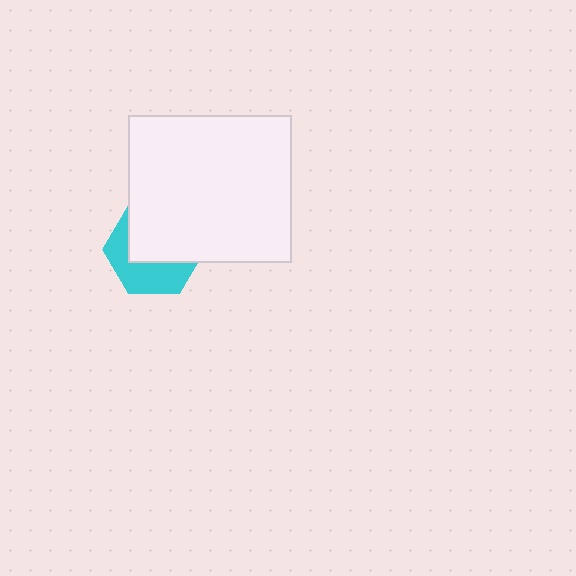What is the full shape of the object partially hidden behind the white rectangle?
The partially hidden object is a cyan hexagon.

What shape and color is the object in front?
The object in front is a white rectangle.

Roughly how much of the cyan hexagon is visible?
A small part of it is visible (roughly 43%).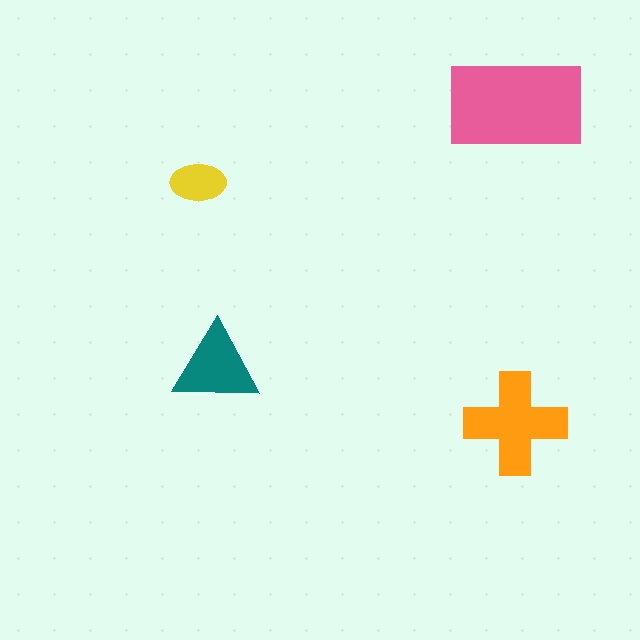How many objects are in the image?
There are 4 objects in the image.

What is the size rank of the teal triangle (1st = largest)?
3rd.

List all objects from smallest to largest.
The yellow ellipse, the teal triangle, the orange cross, the pink rectangle.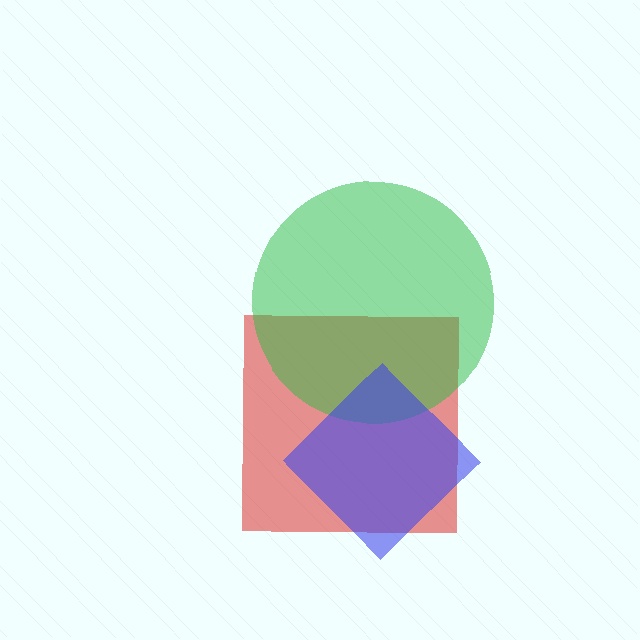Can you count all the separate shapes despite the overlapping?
Yes, there are 3 separate shapes.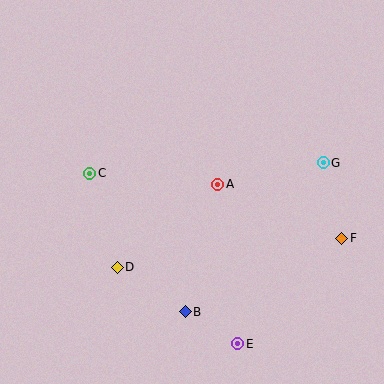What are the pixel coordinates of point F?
Point F is at (342, 238).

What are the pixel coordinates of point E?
Point E is at (238, 344).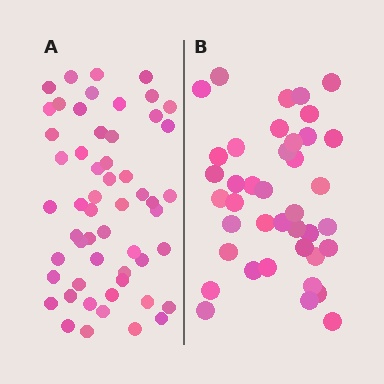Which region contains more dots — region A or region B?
Region A (the left region) has more dots.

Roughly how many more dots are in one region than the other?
Region A has approximately 15 more dots than region B.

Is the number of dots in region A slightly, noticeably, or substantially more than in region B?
Region A has noticeably more, but not dramatically so. The ratio is roughly 1.4 to 1.